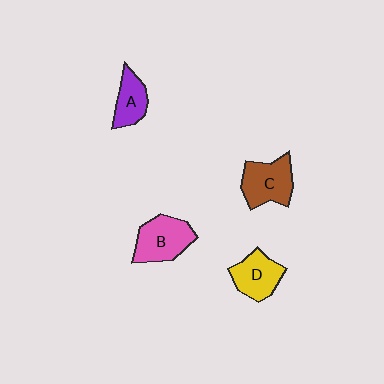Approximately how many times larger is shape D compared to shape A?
Approximately 1.2 times.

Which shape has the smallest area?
Shape A (purple).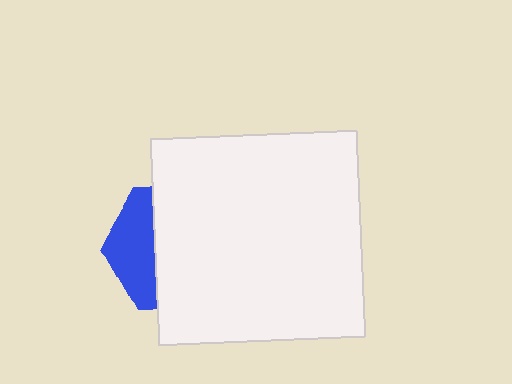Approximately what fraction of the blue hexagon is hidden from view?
Roughly 66% of the blue hexagon is hidden behind the white square.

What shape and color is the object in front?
The object in front is a white square.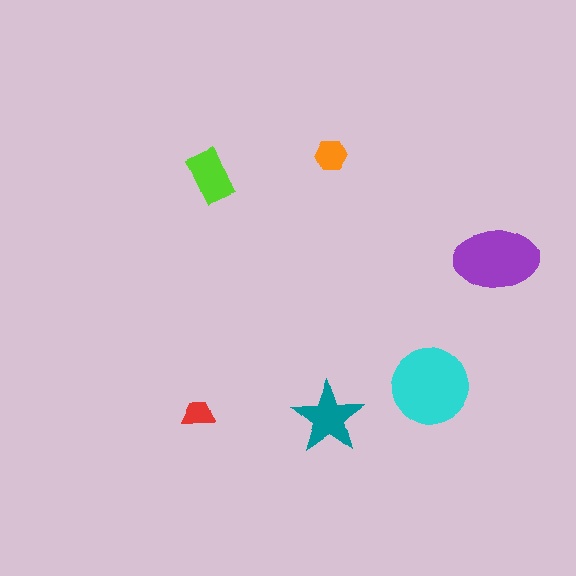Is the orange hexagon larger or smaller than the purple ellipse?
Smaller.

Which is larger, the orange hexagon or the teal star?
The teal star.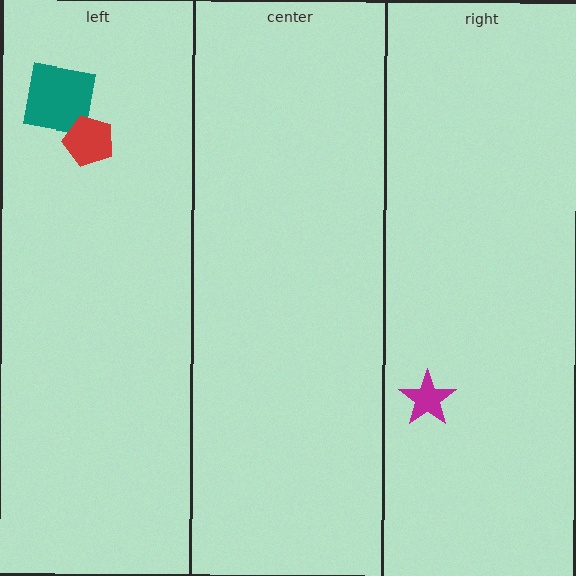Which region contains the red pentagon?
The left region.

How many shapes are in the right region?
1.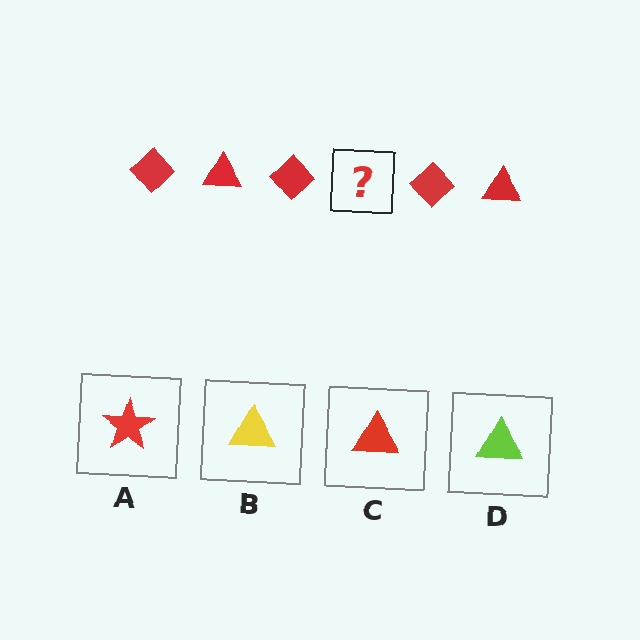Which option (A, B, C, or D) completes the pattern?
C.